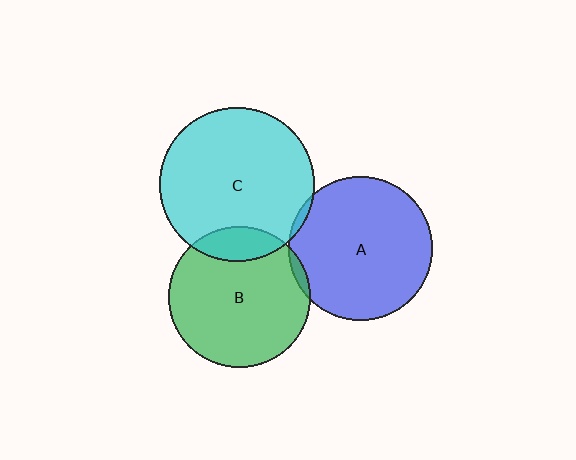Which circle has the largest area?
Circle C (cyan).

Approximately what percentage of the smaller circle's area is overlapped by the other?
Approximately 15%.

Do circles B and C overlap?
Yes.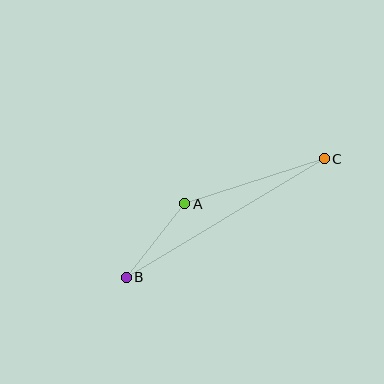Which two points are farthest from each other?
Points B and C are farthest from each other.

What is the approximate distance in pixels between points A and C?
The distance between A and C is approximately 147 pixels.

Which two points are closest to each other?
Points A and B are closest to each other.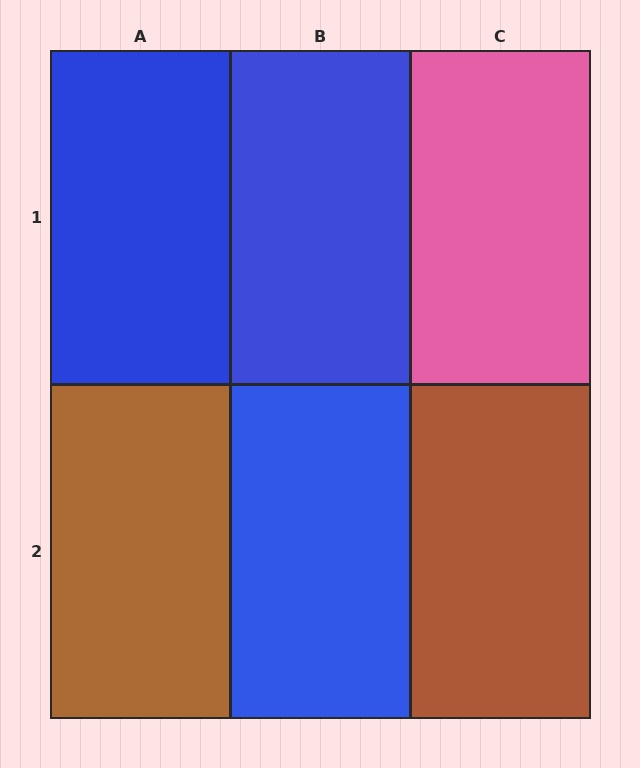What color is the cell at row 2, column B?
Blue.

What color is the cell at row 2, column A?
Brown.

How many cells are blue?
3 cells are blue.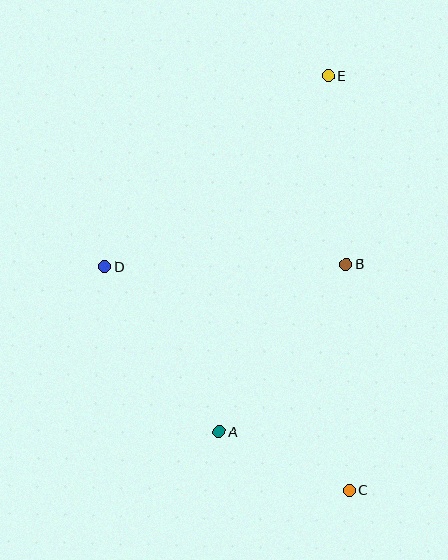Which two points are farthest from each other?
Points C and E are farthest from each other.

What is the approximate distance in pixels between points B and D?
The distance between B and D is approximately 241 pixels.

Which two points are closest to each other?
Points A and C are closest to each other.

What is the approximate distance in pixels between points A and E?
The distance between A and E is approximately 372 pixels.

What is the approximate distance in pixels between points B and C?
The distance between B and C is approximately 226 pixels.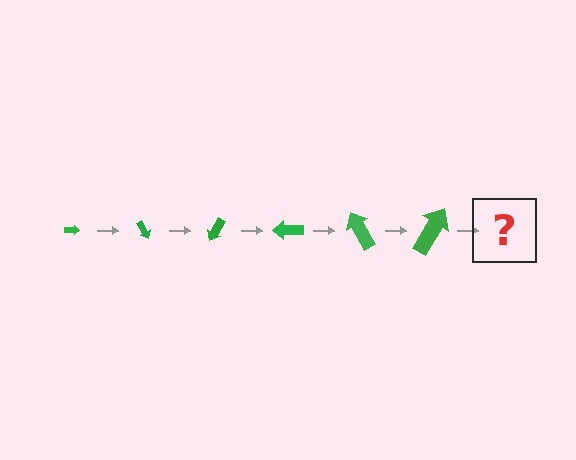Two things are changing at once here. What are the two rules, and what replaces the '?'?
The two rules are that the arrow grows larger each step and it rotates 60 degrees each step. The '?' should be an arrow, larger than the previous one and rotated 360 degrees from the start.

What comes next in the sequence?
The next element should be an arrow, larger than the previous one and rotated 360 degrees from the start.